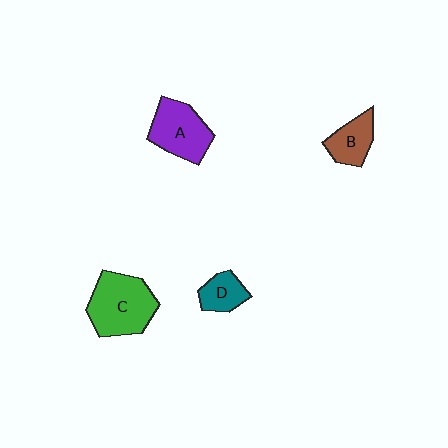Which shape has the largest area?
Shape C (green).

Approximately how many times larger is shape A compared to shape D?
Approximately 1.8 times.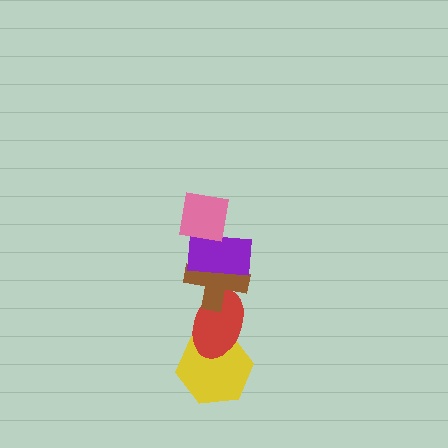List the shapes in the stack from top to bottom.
From top to bottom: the pink square, the purple rectangle, the brown cross, the red ellipse, the yellow hexagon.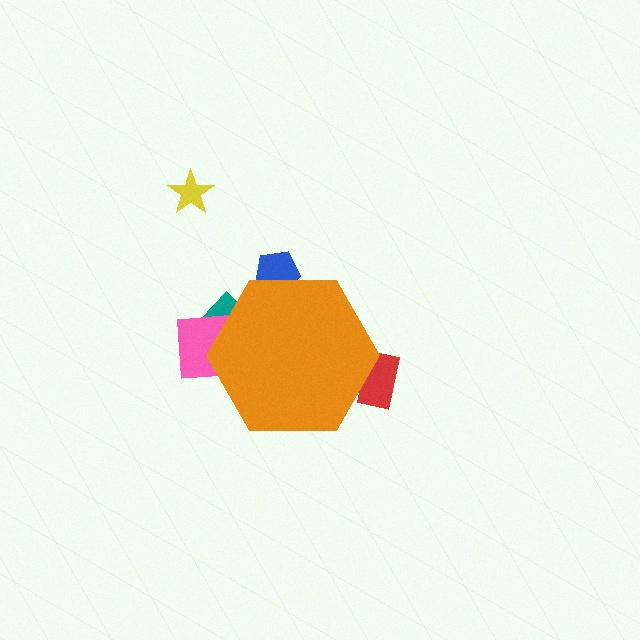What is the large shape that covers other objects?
An orange hexagon.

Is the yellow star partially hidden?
No, the yellow star is fully visible.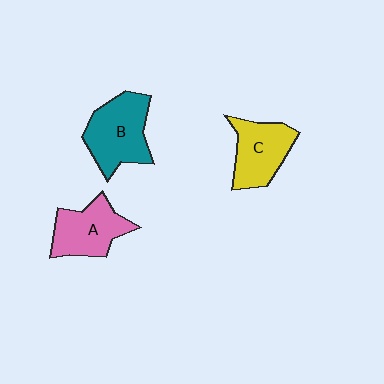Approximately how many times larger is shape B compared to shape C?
Approximately 1.2 times.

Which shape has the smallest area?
Shape C (yellow).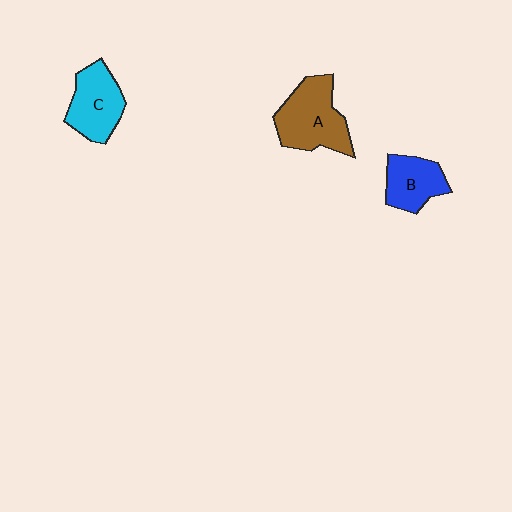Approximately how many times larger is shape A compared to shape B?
Approximately 1.5 times.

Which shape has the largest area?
Shape A (brown).